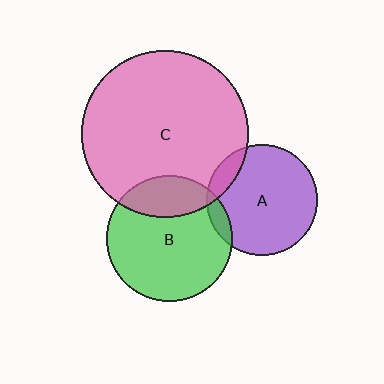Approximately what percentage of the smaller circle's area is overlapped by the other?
Approximately 10%.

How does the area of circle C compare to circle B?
Approximately 1.8 times.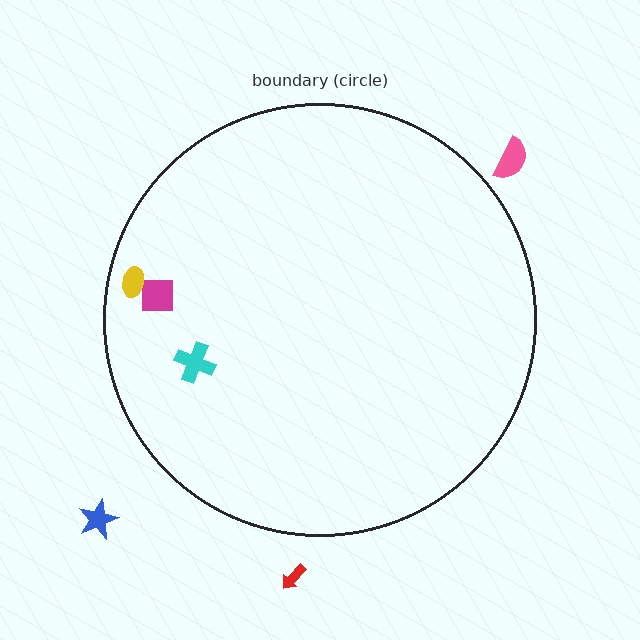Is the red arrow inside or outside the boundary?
Outside.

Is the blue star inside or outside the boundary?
Outside.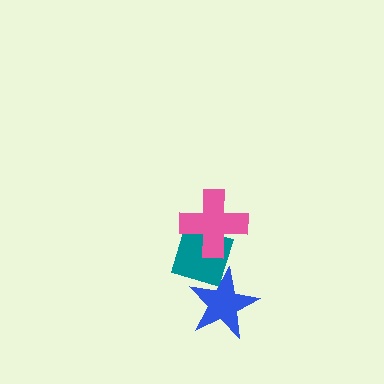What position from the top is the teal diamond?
The teal diamond is 2nd from the top.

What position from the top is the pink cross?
The pink cross is 1st from the top.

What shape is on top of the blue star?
The teal diamond is on top of the blue star.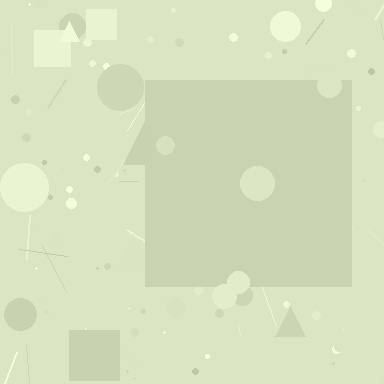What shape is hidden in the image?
A square is hidden in the image.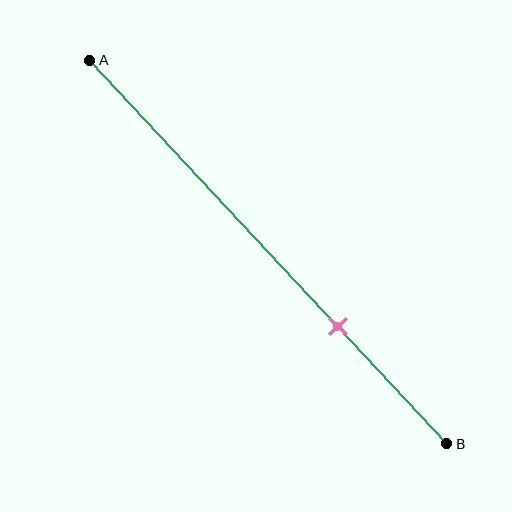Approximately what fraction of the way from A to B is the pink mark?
The pink mark is approximately 70% of the way from A to B.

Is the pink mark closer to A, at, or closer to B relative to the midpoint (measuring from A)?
The pink mark is closer to point B than the midpoint of segment AB.